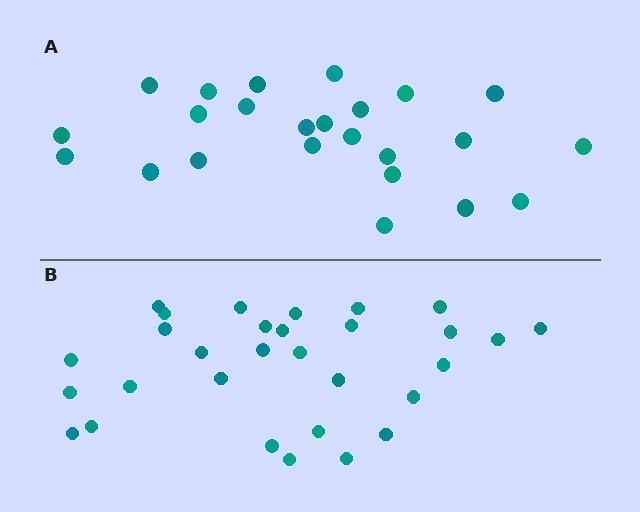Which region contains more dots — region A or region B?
Region B (the bottom region) has more dots.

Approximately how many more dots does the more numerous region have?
Region B has about 6 more dots than region A.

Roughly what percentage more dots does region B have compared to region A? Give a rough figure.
About 25% more.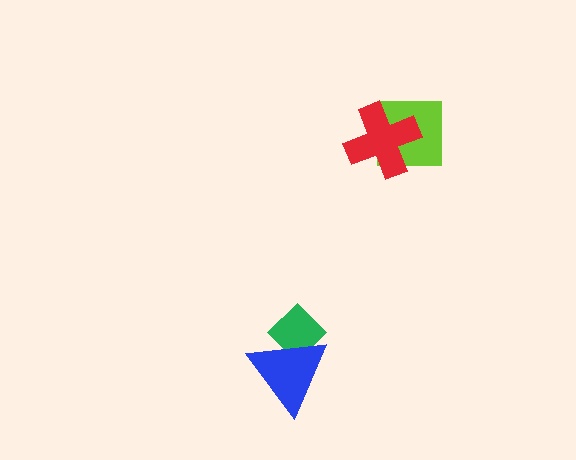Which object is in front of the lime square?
The red cross is in front of the lime square.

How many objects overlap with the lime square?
1 object overlaps with the lime square.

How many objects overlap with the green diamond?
1 object overlaps with the green diamond.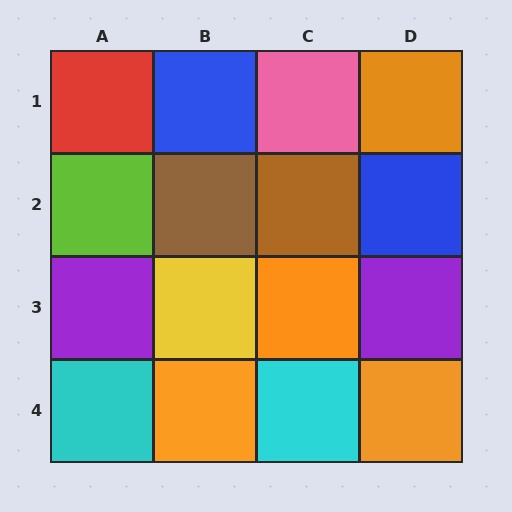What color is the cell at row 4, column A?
Cyan.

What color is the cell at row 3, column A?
Purple.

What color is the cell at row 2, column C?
Brown.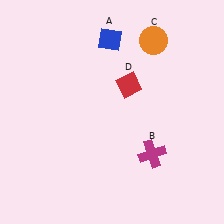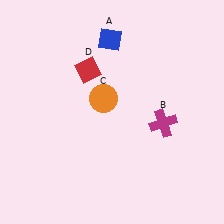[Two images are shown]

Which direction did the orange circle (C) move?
The orange circle (C) moved down.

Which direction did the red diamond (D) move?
The red diamond (D) moved left.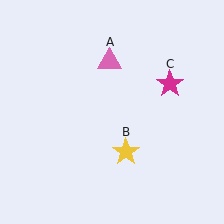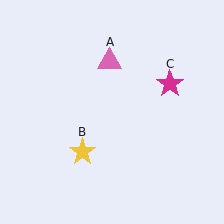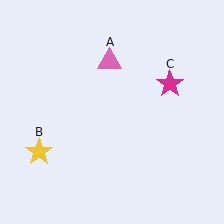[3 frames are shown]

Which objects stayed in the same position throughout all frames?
Pink triangle (object A) and magenta star (object C) remained stationary.